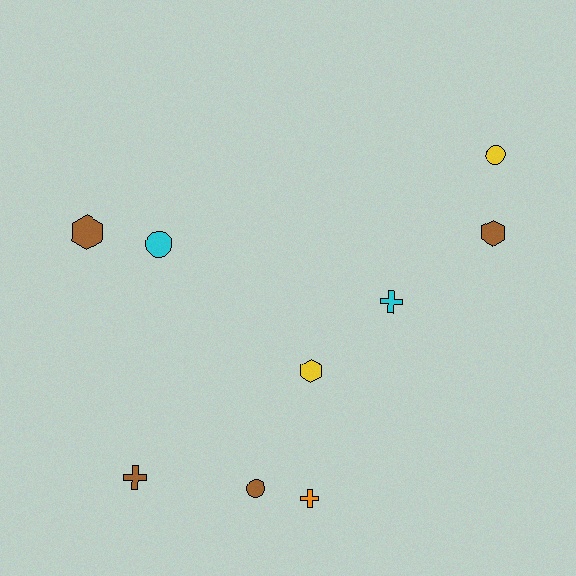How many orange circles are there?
There are no orange circles.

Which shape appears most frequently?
Hexagon, with 3 objects.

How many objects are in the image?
There are 9 objects.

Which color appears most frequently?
Brown, with 4 objects.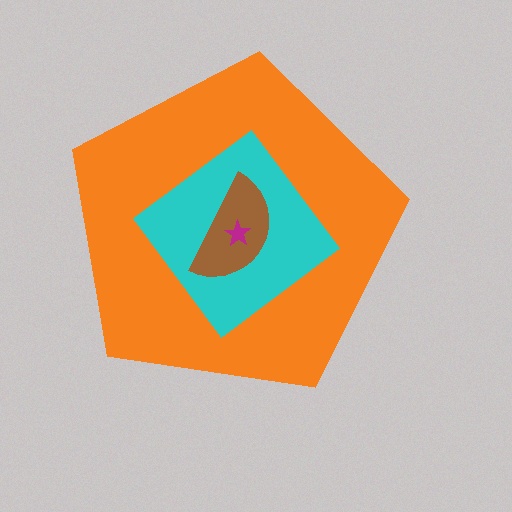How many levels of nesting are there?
4.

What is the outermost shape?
The orange pentagon.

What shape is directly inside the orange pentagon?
The cyan diamond.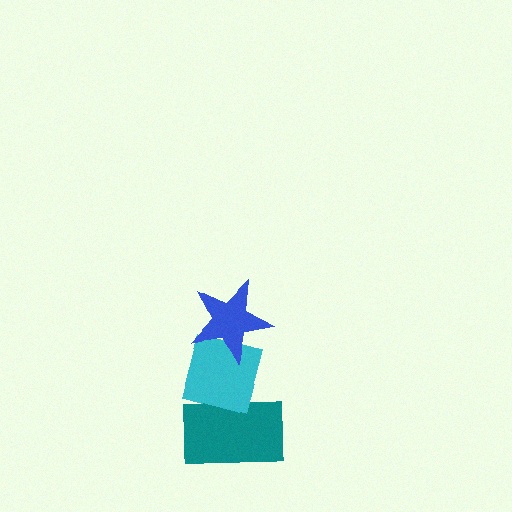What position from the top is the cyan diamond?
The cyan diamond is 2nd from the top.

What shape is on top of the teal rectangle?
The cyan diamond is on top of the teal rectangle.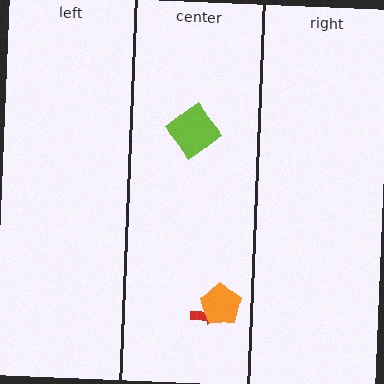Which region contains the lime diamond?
The center region.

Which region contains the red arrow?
The center region.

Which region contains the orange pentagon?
The center region.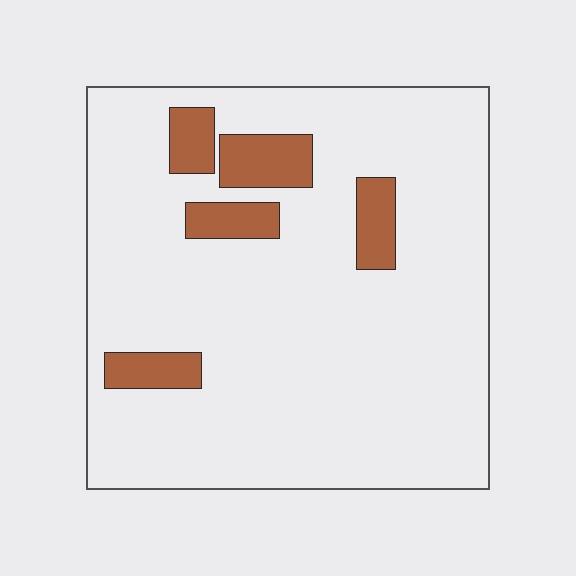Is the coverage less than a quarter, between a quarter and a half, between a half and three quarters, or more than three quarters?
Less than a quarter.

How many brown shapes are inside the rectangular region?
5.